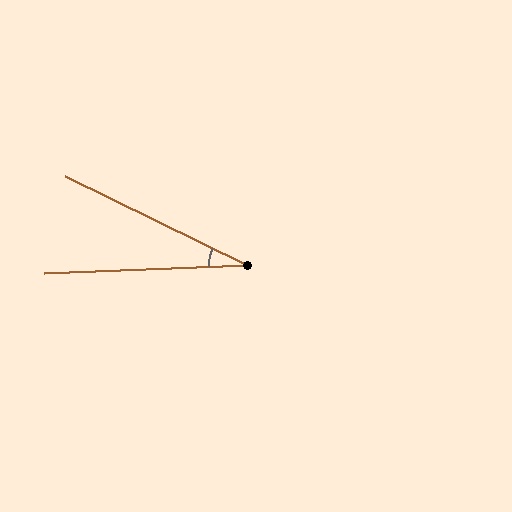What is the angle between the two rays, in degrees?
Approximately 28 degrees.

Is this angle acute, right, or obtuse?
It is acute.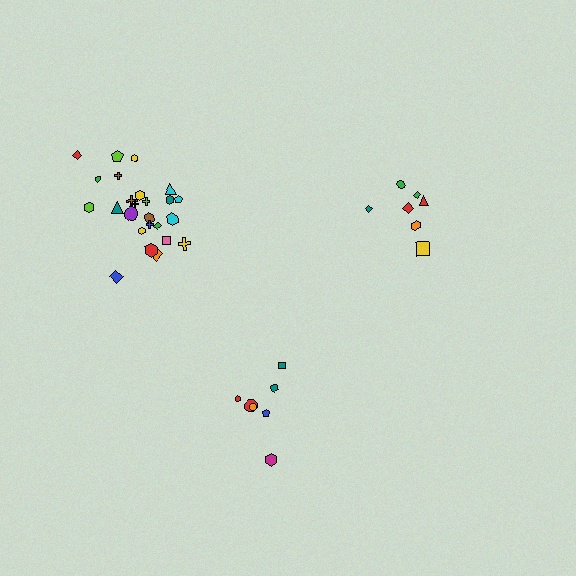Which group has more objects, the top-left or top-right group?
The top-left group.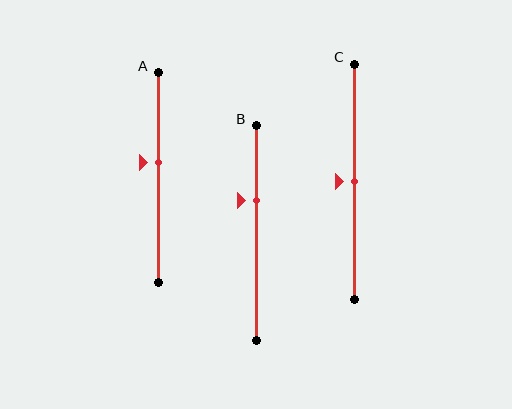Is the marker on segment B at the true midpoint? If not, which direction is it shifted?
No, the marker on segment B is shifted upward by about 15% of the segment length.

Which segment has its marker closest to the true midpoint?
Segment C has its marker closest to the true midpoint.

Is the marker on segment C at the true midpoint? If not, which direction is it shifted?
Yes, the marker on segment C is at the true midpoint.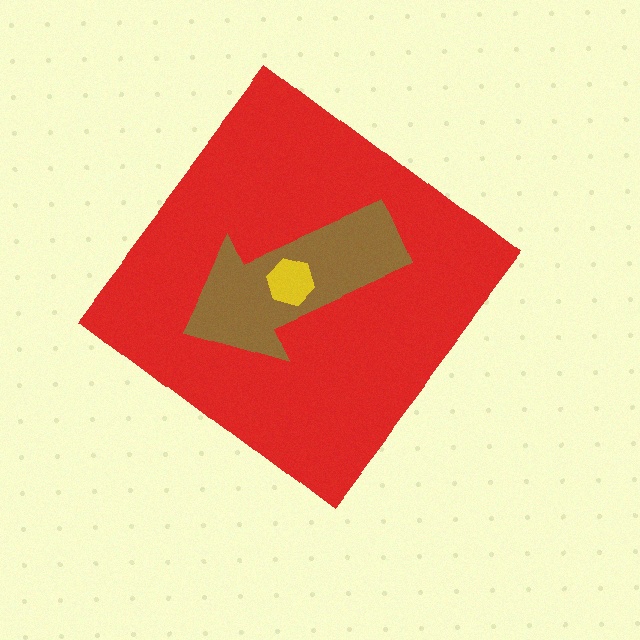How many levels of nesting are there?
3.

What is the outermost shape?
The red diamond.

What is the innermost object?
The yellow hexagon.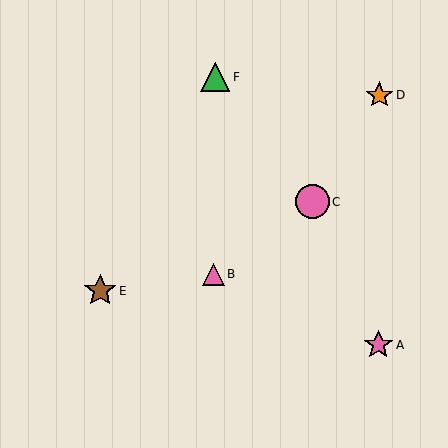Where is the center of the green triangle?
The center of the green triangle is at (215, 77).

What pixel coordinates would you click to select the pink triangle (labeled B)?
Click at (213, 274) to select the pink triangle B.